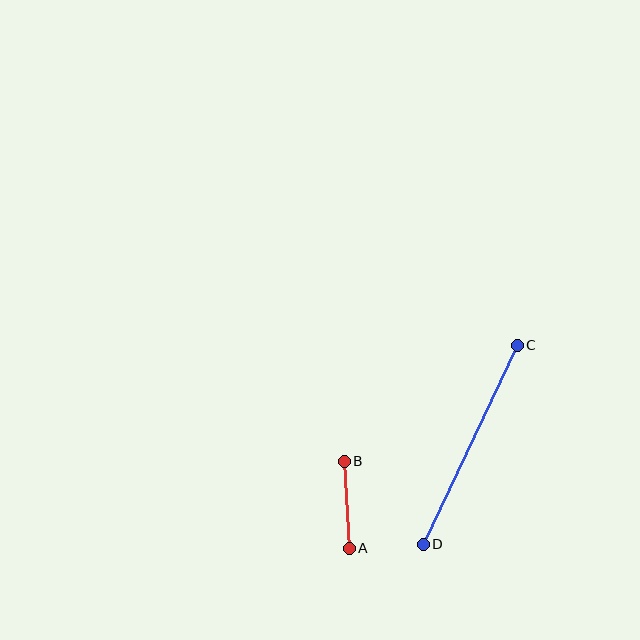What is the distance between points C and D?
The distance is approximately 220 pixels.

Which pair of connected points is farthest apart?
Points C and D are farthest apart.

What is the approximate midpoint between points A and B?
The midpoint is at approximately (347, 505) pixels.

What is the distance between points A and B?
The distance is approximately 87 pixels.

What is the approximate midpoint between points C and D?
The midpoint is at approximately (470, 445) pixels.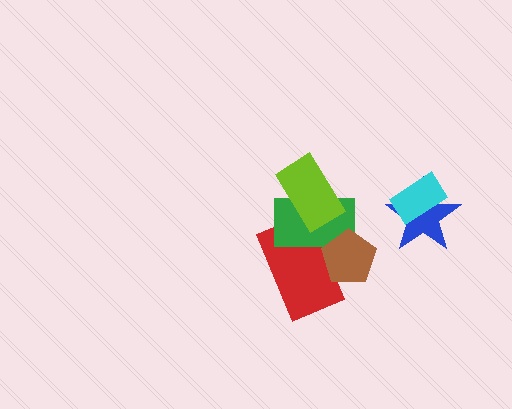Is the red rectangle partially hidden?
Yes, it is partially covered by another shape.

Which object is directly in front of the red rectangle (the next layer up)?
The green rectangle is directly in front of the red rectangle.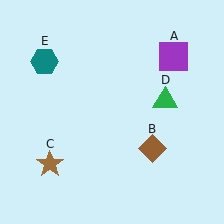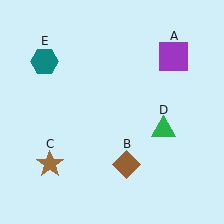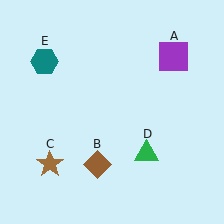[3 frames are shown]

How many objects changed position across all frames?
2 objects changed position: brown diamond (object B), green triangle (object D).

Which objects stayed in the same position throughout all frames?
Purple square (object A) and brown star (object C) and teal hexagon (object E) remained stationary.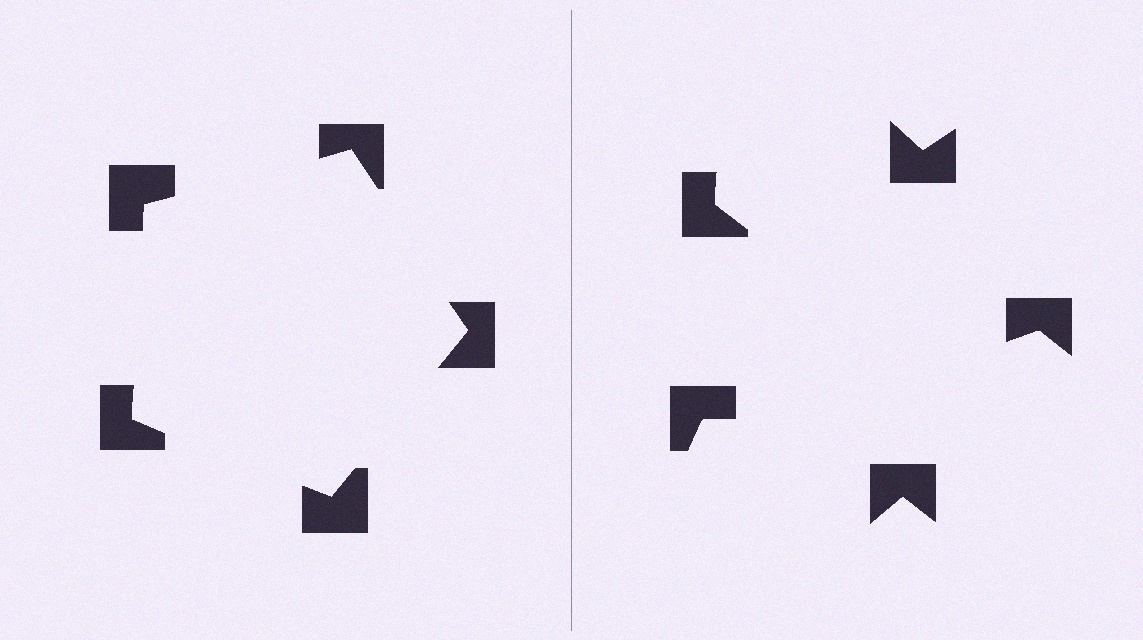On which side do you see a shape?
An illusory pentagon appears on the left side. On the right side the wedge cuts are rotated, so no coherent shape forms.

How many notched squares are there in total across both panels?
10 — 5 on each side.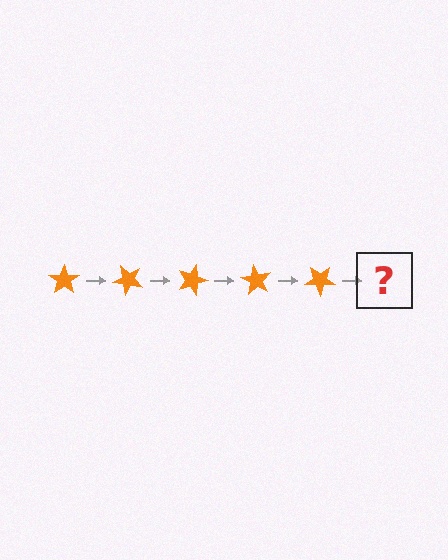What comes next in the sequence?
The next element should be an orange star rotated 225 degrees.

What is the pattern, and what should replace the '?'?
The pattern is that the star rotates 45 degrees each step. The '?' should be an orange star rotated 225 degrees.